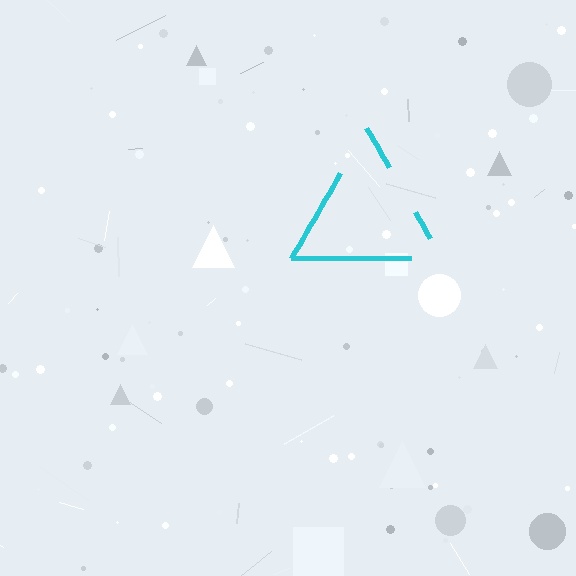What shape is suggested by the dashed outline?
The dashed outline suggests a triangle.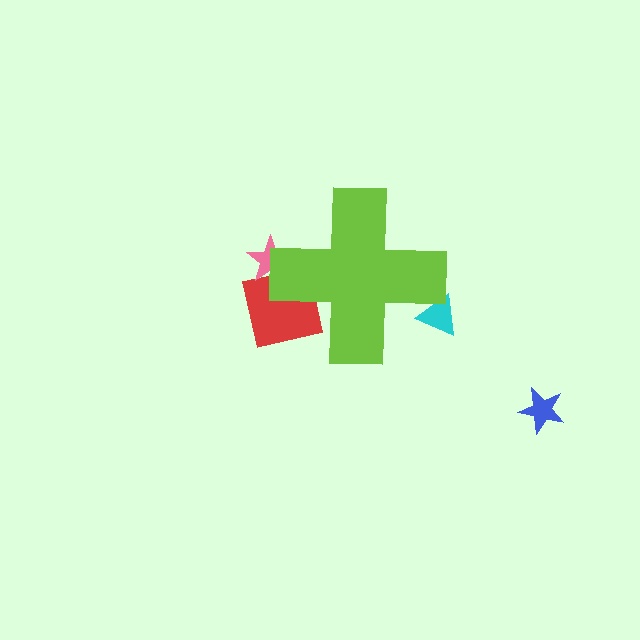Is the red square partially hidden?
Yes, the red square is partially hidden behind the lime cross.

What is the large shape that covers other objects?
A lime cross.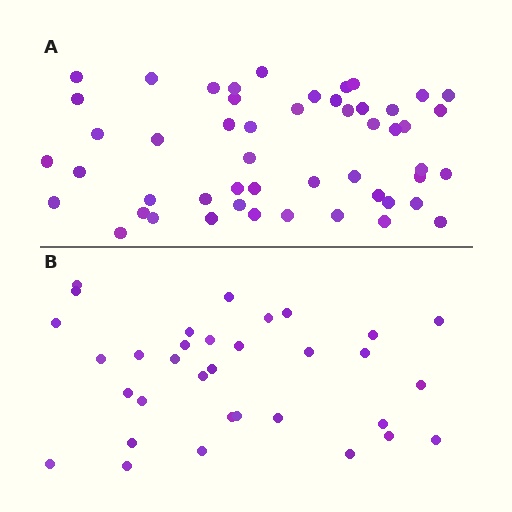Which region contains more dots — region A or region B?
Region A (the top region) has more dots.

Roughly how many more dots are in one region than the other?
Region A has approximately 20 more dots than region B.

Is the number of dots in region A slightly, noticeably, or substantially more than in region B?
Region A has substantially more. The ratio is roughly 1.5 to 1.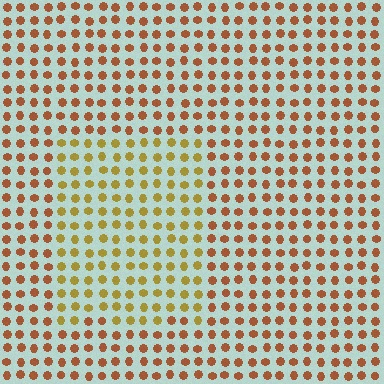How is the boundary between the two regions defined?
The boundary is defined purely by a slight shift in hue (about 33 degrees). Spacing, size, and orientation are identical on both sides.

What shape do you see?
I see a rectangle.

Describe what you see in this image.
The image is filled with small brown elements in a uniform arrangement. A rectangle-shaped region is visible where the elements are tinted to a slightly different hue, forming a subtle color boundary.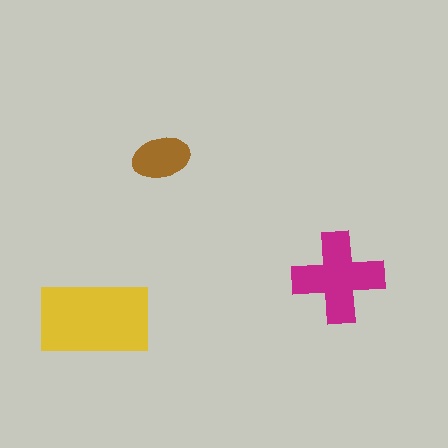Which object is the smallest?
The brown ellipse.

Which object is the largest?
The yellow rectangle.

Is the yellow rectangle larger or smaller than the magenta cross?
Larger.